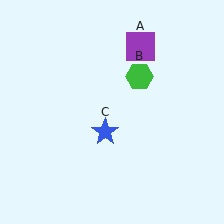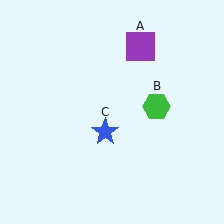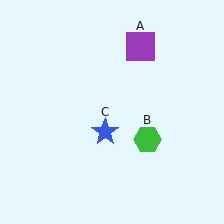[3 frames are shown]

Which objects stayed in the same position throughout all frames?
Purple square (object A) and blue star (object C) remained stationary.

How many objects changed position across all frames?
1 object changed position: green hexagon (object B).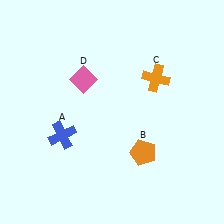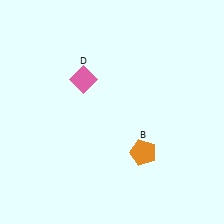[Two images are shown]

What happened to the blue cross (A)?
The blue cross (A) was removed in Image 2. It was in the bottom-left area of Image 1.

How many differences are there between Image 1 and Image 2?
There are 2 differences between the two images.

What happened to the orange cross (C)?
The orange cross (C) was removed in Image 2. It was in the top-right area of Image 1.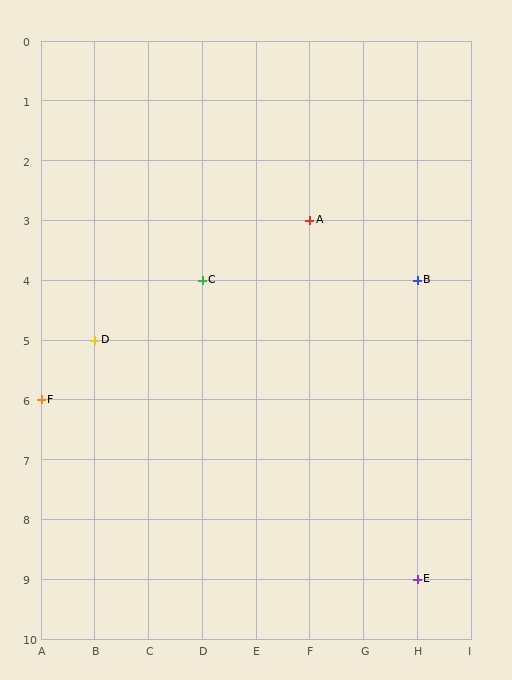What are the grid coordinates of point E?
Point E is at grid coordinates (H, 9).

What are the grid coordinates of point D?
Point D is at grid coordinates (B, 5).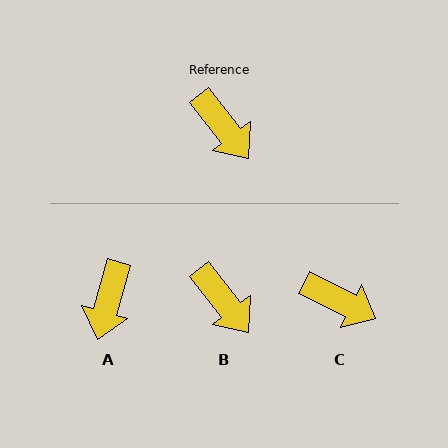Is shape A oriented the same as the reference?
No, it is off by about 53 degrees.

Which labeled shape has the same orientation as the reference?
B.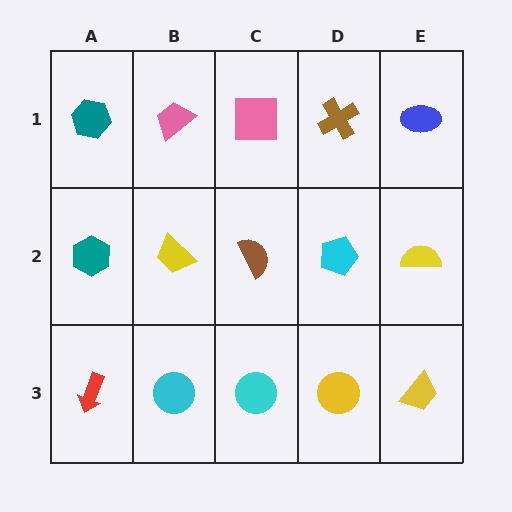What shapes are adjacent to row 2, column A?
A teal hexagon (row 1, column A), a red arrow (row 3, column A), a yellow trapezoid (row 2, column B).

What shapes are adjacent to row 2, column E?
A blue ellipse (row 1, column E), a yellow trapezoid (row 3, column E), a cyan pentagon (row 2, column D).